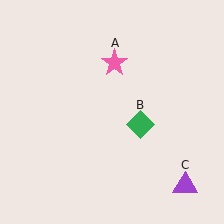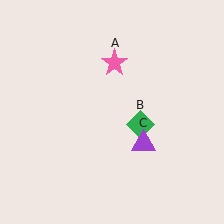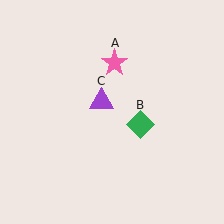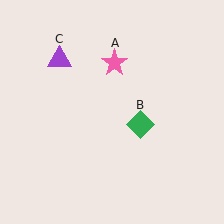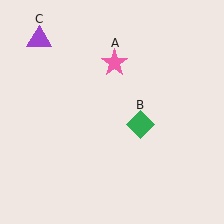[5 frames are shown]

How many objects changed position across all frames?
1 object changed position: purple triangle (object C).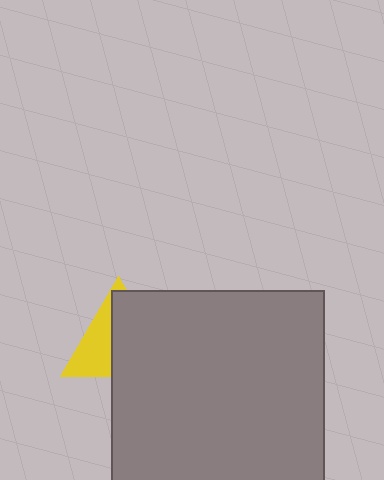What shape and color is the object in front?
The object in front is a gray square.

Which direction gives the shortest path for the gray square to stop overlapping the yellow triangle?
Moving right gives the shortest separation.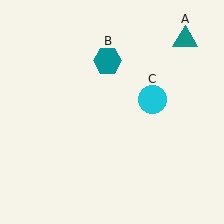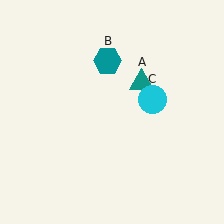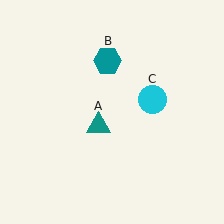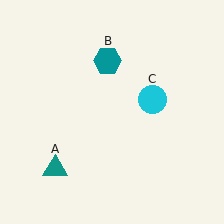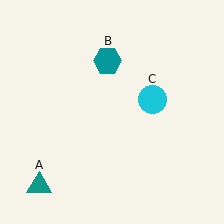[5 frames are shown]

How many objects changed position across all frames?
1 object changed position: teal triangle (object A).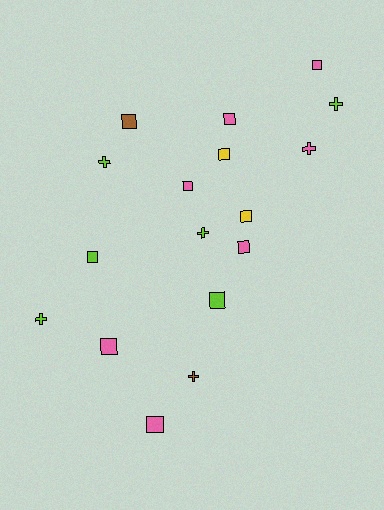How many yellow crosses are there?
There are no yellow crosses.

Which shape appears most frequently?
Square, with 11 objects.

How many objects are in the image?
There are 17 objects.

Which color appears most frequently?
Pink, with 7 objects.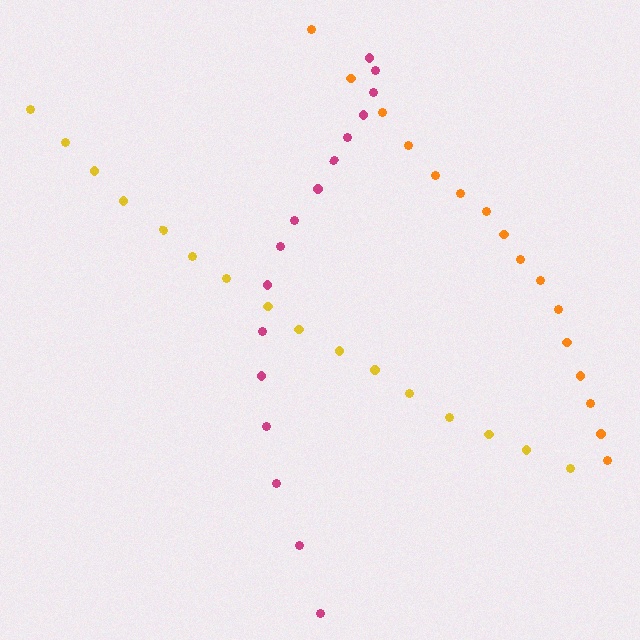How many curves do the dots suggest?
There are 3 distinct paths.